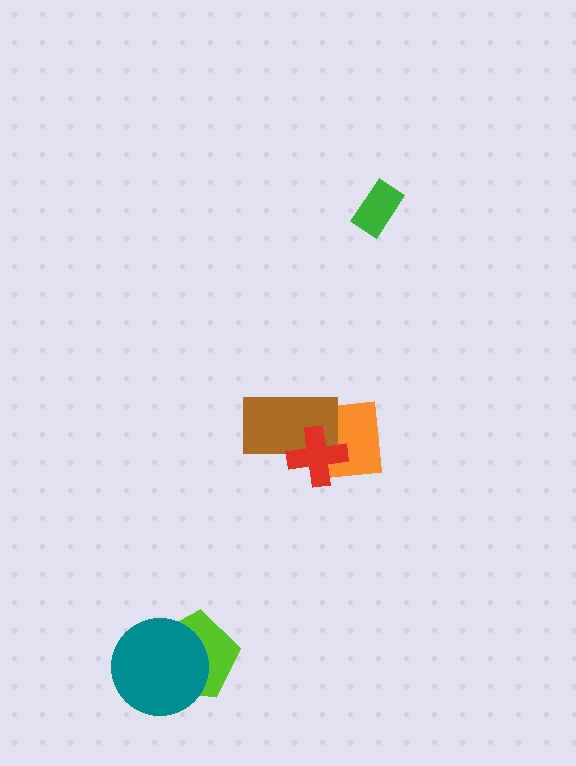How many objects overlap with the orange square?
2 objects overlap with the orange square.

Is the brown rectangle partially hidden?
Yes, it is partially covered by another shape.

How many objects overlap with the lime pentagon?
1 object overlaps with the lime pentagon.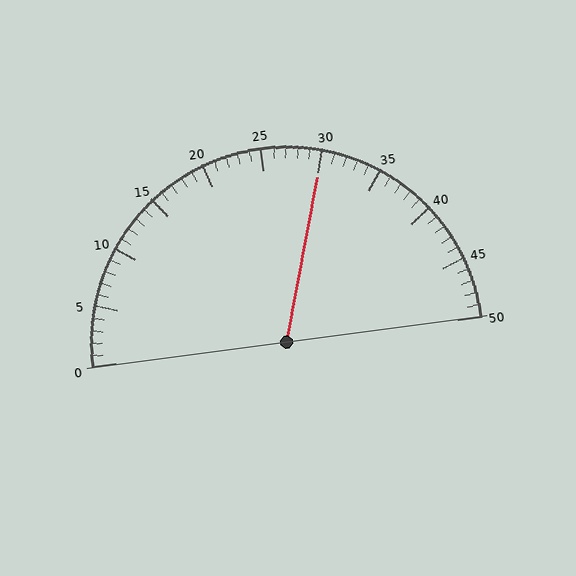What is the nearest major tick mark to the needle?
The nearest major tick mark is 30.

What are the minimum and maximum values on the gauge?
The gauge ranges from 0 to 50.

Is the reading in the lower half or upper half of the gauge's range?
The reading is in the upper half of the range (0 to 50).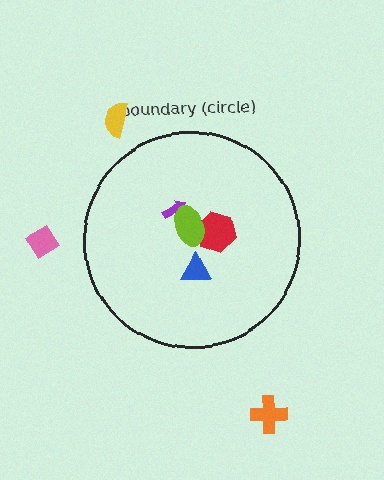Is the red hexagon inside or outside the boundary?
Inside.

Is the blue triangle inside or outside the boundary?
Inside.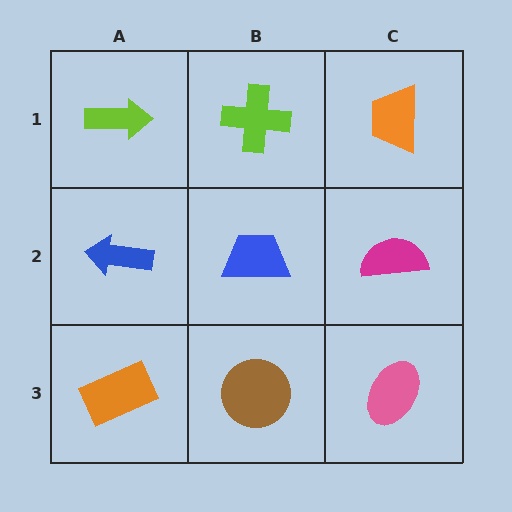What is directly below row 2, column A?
An orange rectangle.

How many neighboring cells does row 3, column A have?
2.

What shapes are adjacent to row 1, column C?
A magenta semicircle (row 2, column C), a lime cross (row 1, column B).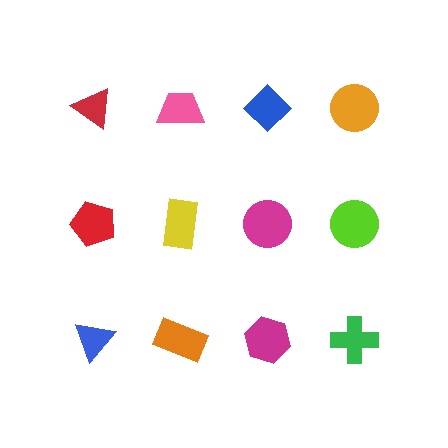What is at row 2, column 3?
A magenta circle.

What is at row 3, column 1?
A blue triangle.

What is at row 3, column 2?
An orange rectangle.